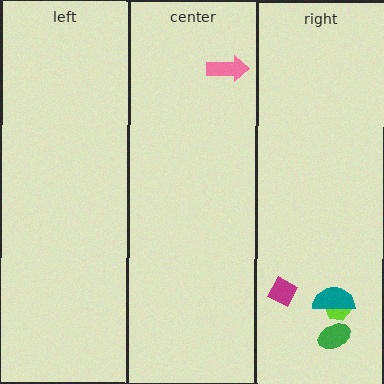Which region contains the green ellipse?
The right region.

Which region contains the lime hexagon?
The right region.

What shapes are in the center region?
The pink arrow.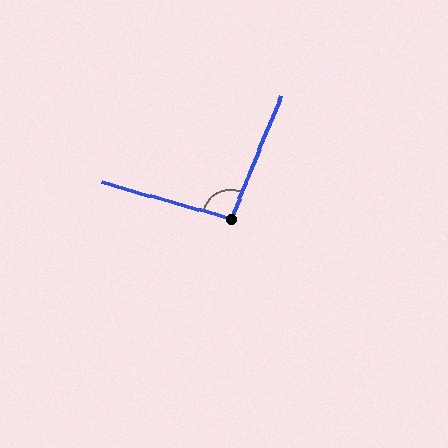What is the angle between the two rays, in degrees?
Approximately 96 degrees.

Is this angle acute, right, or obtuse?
It is obtuse.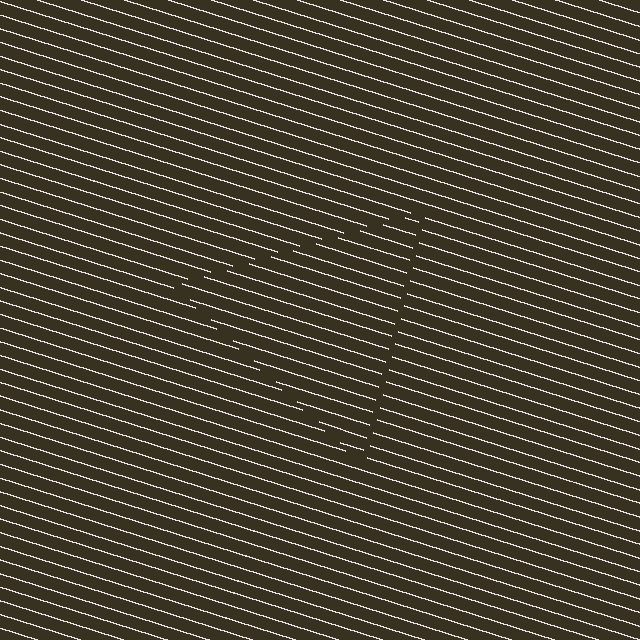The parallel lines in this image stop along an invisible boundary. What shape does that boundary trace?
An illusory triangle. The interior of the shape contains the same grating, shifted by half a period — the contour is defined by the phase discontinuity where line-ends from the inner and outer gratings abut.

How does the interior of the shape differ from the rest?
The interior of the shape contains the same grating, shifted by half a period — the contour is defined by the phase discontinuity where line-ends from the inner and outer gratings abut.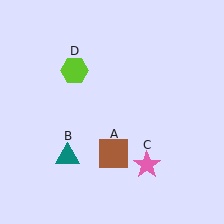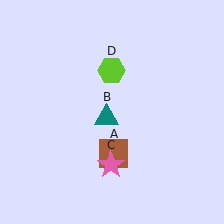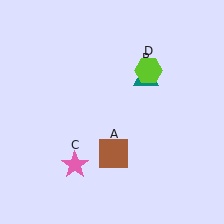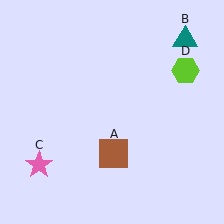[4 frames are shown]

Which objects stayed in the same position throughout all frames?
Brown square (object A) remained stationary.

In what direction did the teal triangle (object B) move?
The teal triangle (object B) moved up and to the right.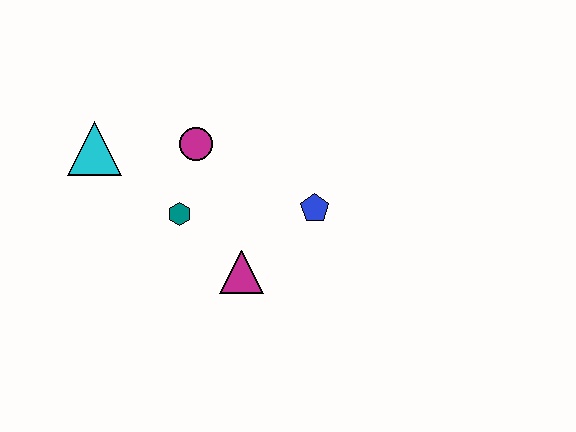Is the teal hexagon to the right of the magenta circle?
No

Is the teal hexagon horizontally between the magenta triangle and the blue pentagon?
No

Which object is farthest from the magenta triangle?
The cyan triangle is farthest from the magenta triangle.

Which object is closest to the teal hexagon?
The magenta circle is closest to the teal hexagon.